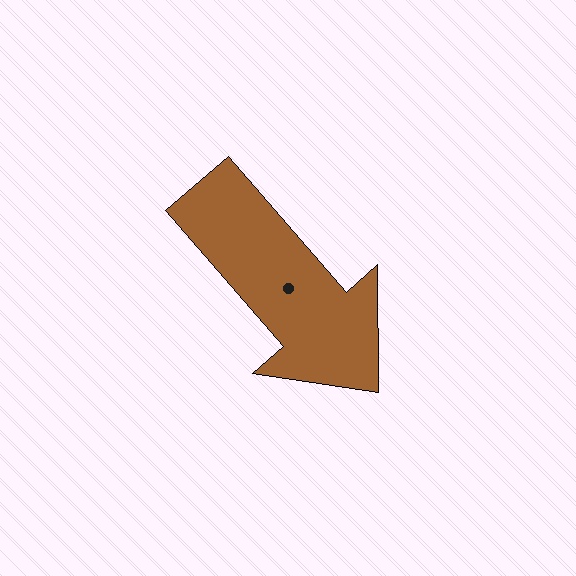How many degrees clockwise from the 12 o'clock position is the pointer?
Approximately 139 degrees.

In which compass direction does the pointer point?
Southeast.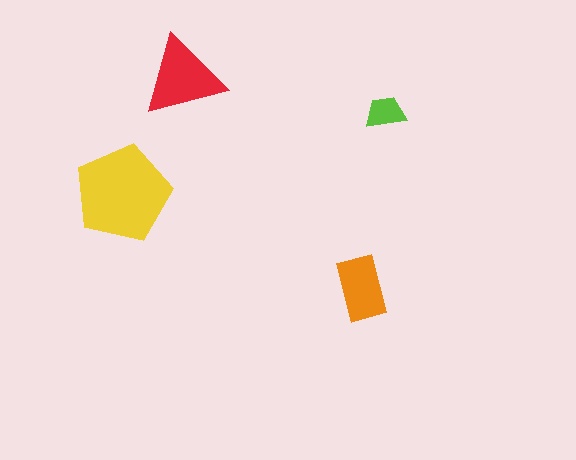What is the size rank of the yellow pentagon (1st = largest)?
1st.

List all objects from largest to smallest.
The yellow pentagon, the red triangle, the orange rectangle, the lime trapezoid.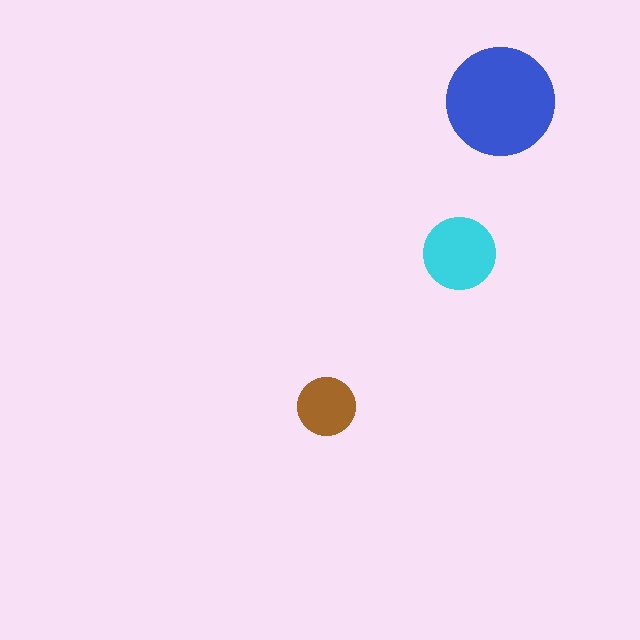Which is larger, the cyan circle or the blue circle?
The blue one.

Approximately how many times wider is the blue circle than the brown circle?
About 2 times wider.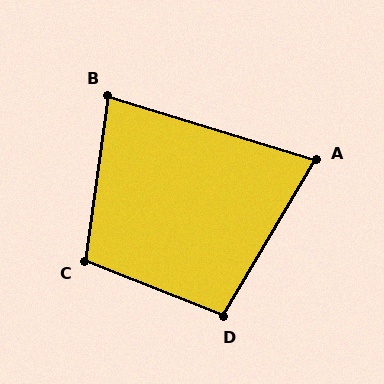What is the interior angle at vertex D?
Approximately 99 degrees (obtuse).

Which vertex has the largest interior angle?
C, at approximately 104 degrees.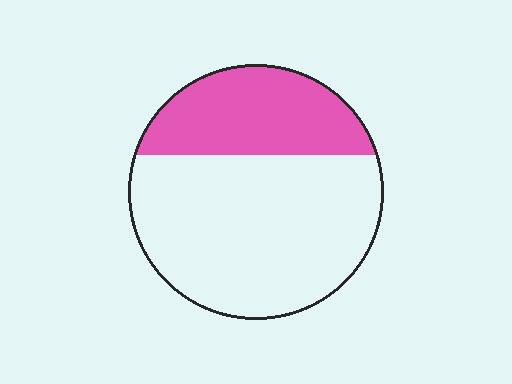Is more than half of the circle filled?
No.